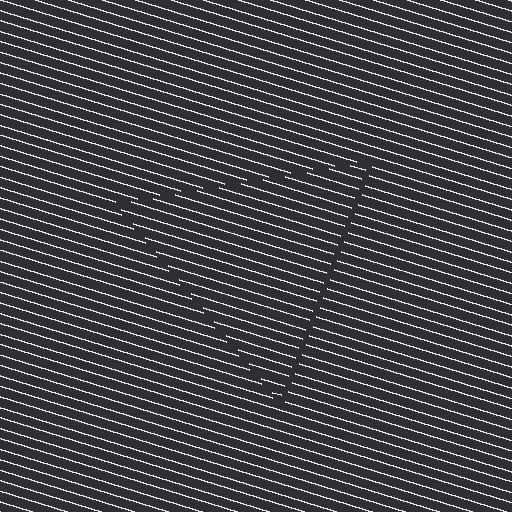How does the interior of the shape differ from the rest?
The interior of the shape contains the same grating, shifted by half a period — the contour is defined by the phase discontinuity where line-ends from the inner and outer gratings abut.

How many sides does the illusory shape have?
3 sides — the line-ends trace a triangle.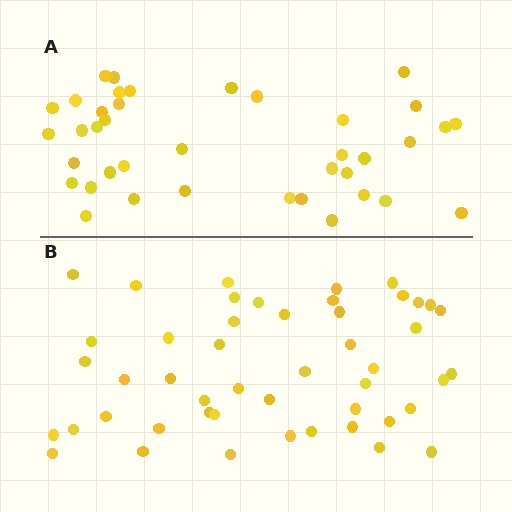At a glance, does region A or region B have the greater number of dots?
Region B (the bottom region) has more dots.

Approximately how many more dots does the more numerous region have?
Region B has roughly 8 or so more dots than region A.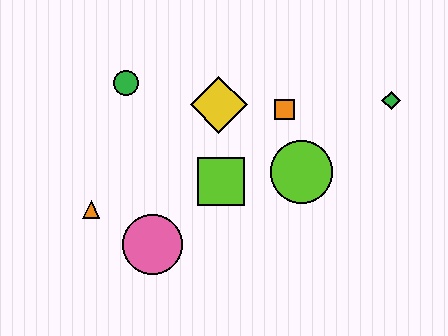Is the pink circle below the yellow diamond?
Yes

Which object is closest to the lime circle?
The orange square is closest to the lime circle.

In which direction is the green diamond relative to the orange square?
The green diamond is to the right of the orange square.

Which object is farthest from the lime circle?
The orange triangle is farthest from the lime circle.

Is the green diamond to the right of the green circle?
Yes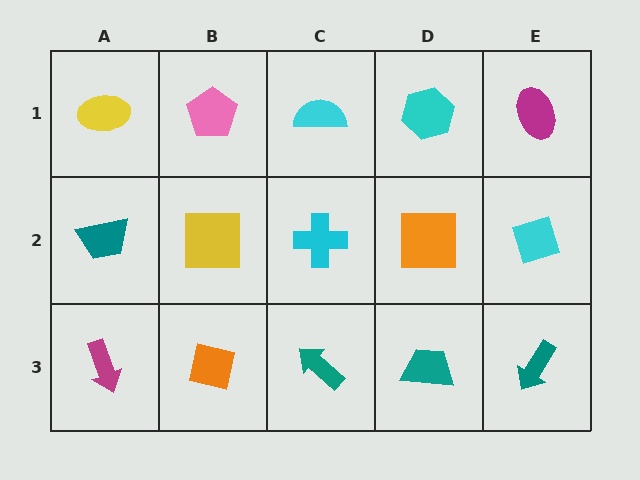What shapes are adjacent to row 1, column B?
A yellow square (row 2, column B), a yellow ellipse (row 1, column A), a cyan semicircle (row 1, column C).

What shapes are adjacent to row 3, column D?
An orange square (row 2, column D), a teal arrow (row 3, column C), a teal arrow (row 3, column E).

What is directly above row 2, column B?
A pink pentagon.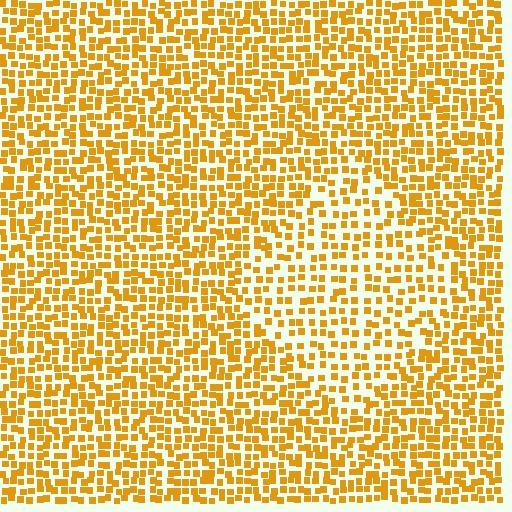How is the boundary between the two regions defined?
The boundary is defined by a change in element density (approximately 1.6x ratio). All elements are the same color, size, and shape.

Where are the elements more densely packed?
The elements are more densely packed outside the diamond boundary.